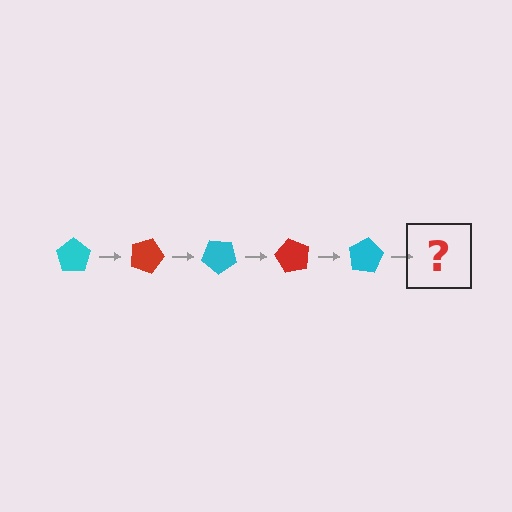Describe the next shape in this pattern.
It should be a red pentagon, rotated 100 degrees from the start.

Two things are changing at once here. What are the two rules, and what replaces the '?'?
The two rules are that it rotates 20 degrees each step and the color cycles through cyan and red. The '?' should be a red pentagon, rotated 100 degrees from the start.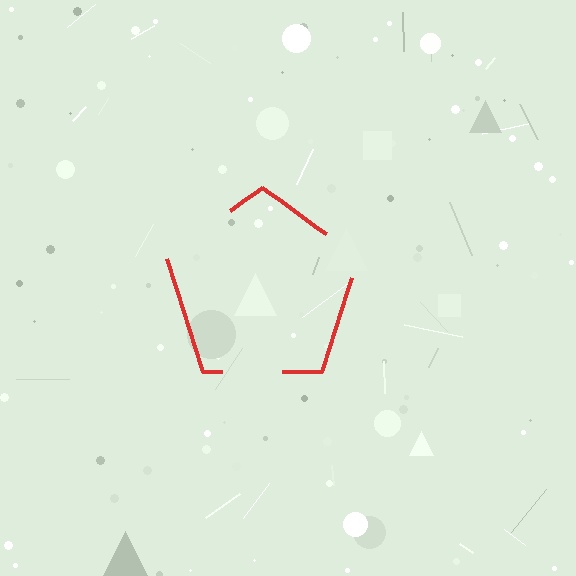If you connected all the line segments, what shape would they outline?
They would outline a pentagon.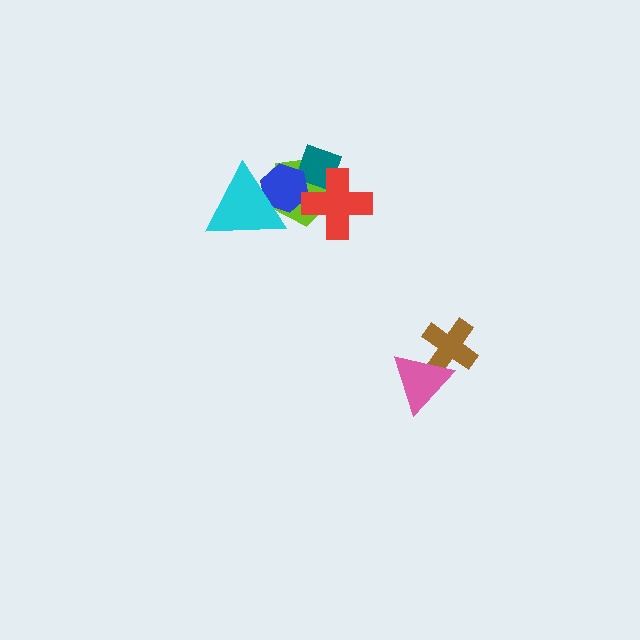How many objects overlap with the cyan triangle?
2 objects overlap with the cyan triangle.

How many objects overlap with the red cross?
2 objects overlap with the red cross.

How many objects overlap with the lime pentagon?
4 objects overlap with the lime pentagon.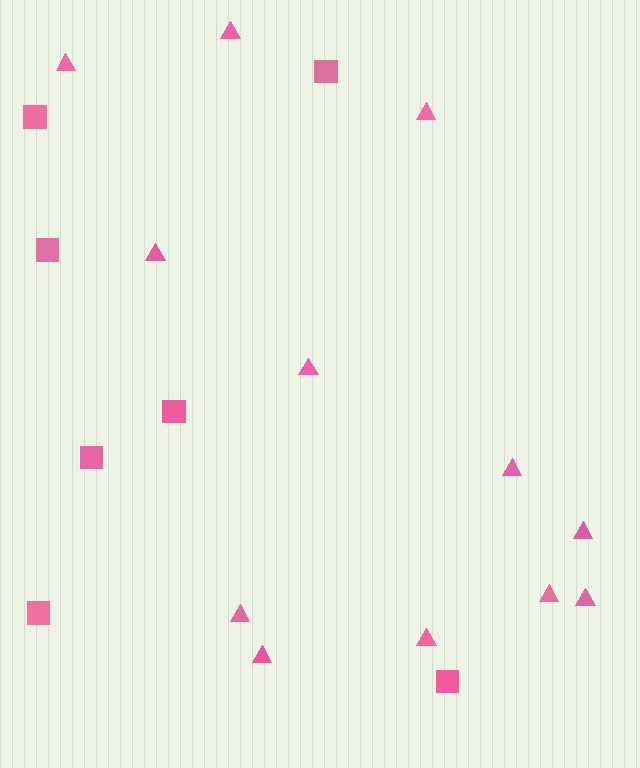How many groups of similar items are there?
There are 2 groups: one group of triangles (12) and one group of squares (7).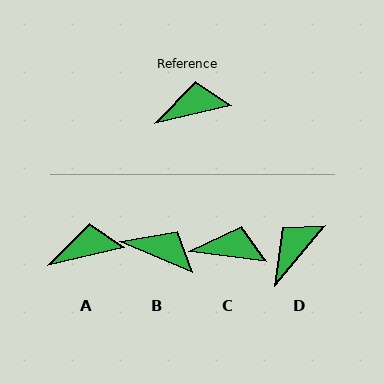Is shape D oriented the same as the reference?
No, it is off by about 37 degrees.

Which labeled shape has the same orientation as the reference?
A.